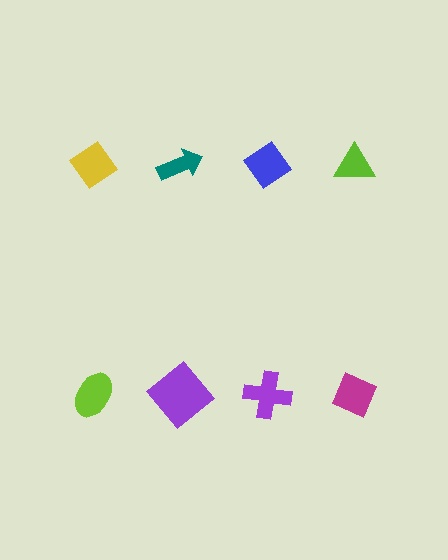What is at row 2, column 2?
A purple diamond.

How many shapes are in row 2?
4 shapes.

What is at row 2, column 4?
A magenta diamond.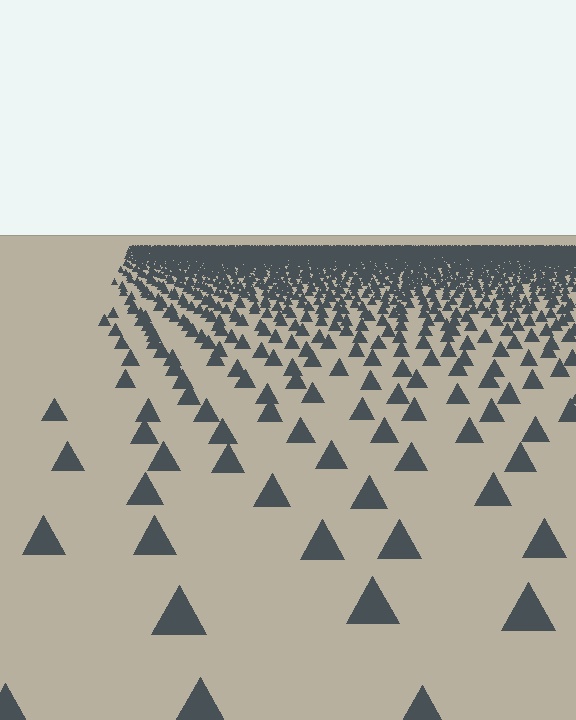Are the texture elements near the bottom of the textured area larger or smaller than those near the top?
Larger. Near the bottom, elements are closer to the viewer and appear at a bigger on-screen size.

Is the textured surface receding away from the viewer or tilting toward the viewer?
The surface is receding away from the viewer. Texture elements get smaller and denser toward the top.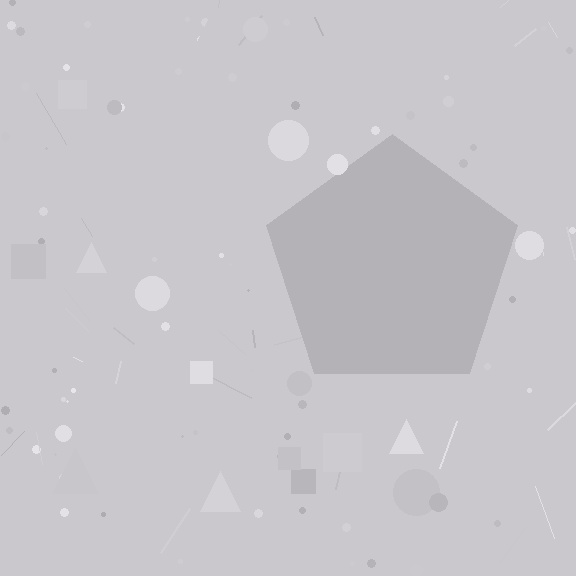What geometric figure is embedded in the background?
A pentagon is embedded in the background.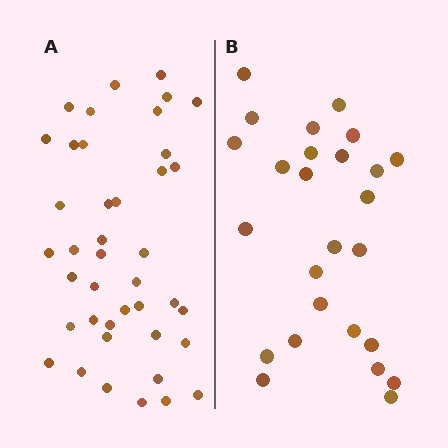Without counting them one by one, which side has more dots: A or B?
Region A (the left region) has more dots.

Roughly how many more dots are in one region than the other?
Region A has approximately 15 more dots than region B.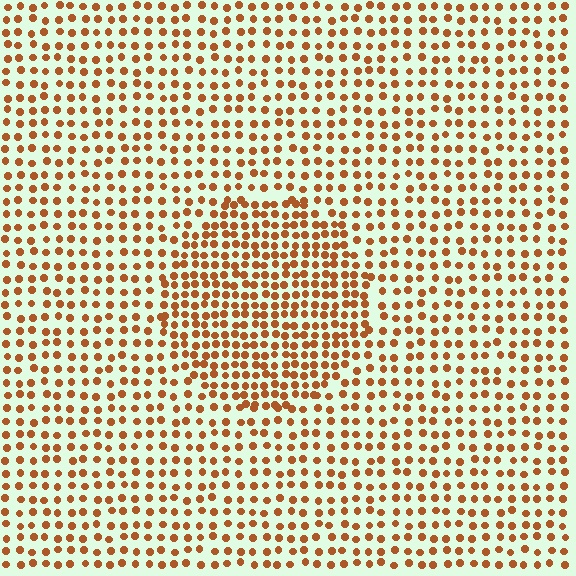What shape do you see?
I see a circle.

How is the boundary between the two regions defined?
The boundary is defined by a change in element density (approximately 1.7x ratio). All elements are the same color, size, and shape.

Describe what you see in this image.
The image contains small brown elements arranged at two different densities. A circle-shaped region is visible where the elements are more densely packed than the surrounding area.